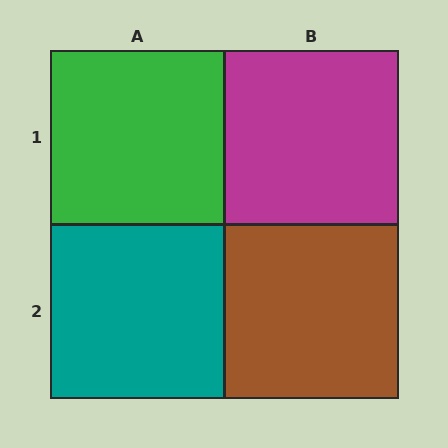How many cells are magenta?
1 cell is magenta.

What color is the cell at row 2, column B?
Brown.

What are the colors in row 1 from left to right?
Green, magenta.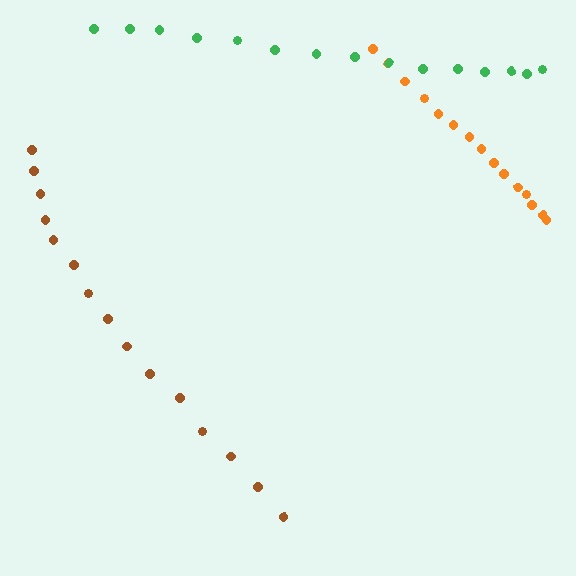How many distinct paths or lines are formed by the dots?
There are 3 distinct paths.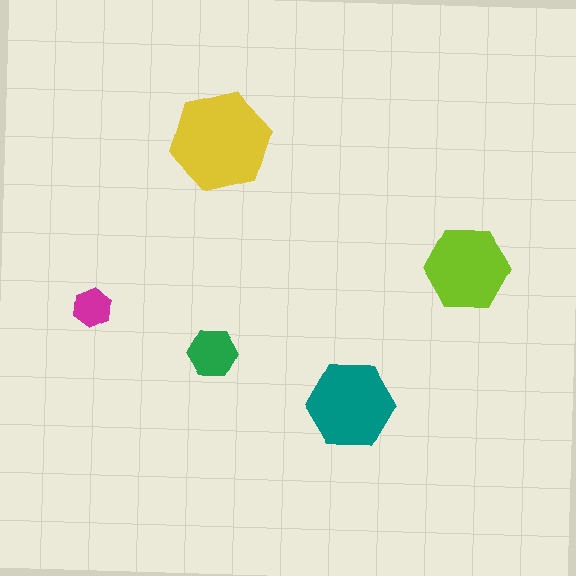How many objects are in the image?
There are 5 objects in the image.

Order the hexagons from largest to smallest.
the yellow one, the teal one, the lime one, the green one, the magenta one.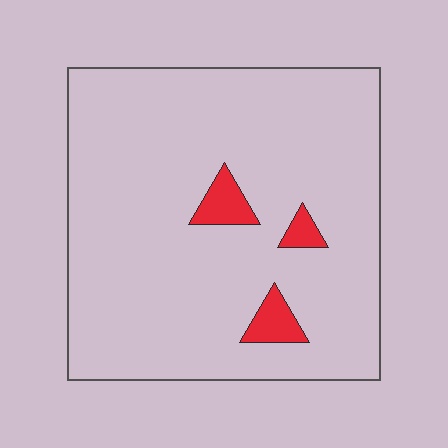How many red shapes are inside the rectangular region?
3.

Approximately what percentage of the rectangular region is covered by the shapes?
Approximately 5%.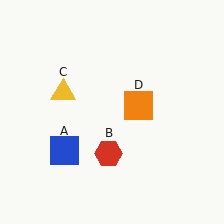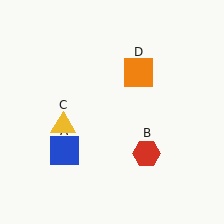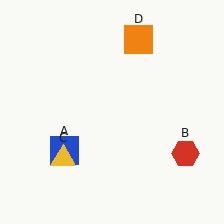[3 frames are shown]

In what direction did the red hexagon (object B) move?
The red hexagon (object B) moved right.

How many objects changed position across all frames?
3 objects changed position: red hexagon (object B), yellow triangle (object C), orange square (object D).